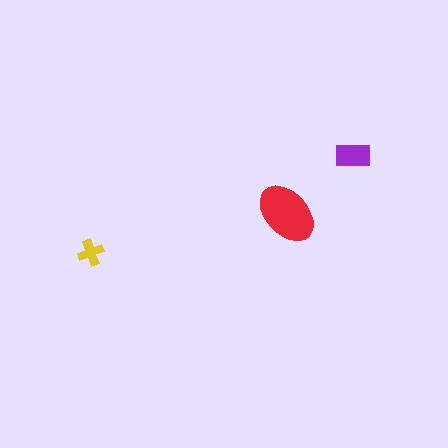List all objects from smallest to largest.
The yellow cross, the purple rectangle, the red ellipse.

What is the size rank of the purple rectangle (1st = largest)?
2nd.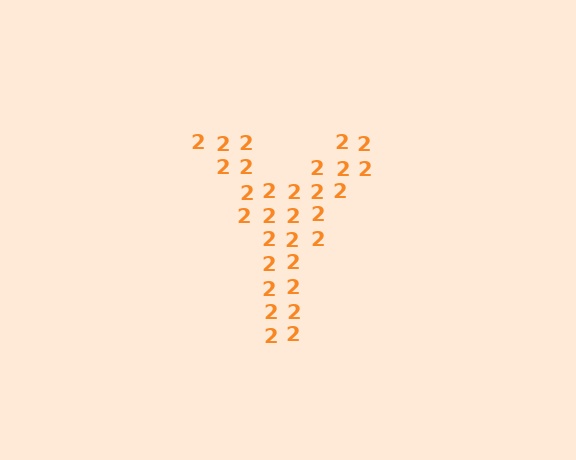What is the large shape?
The large shape is the letter Y.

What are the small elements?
The small elements are digit 2's.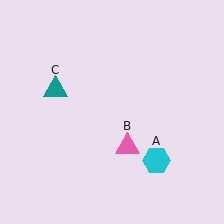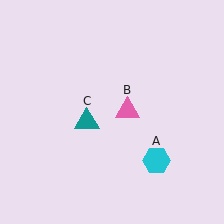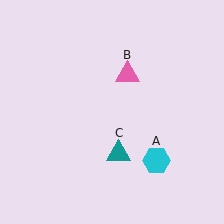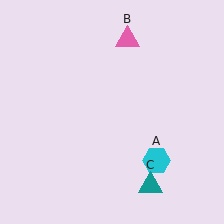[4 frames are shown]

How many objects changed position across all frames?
2 objects changed position: pink triangle (object B), teal triangle (object C).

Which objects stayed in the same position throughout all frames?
Cyan hexagon (object A) remained stationary.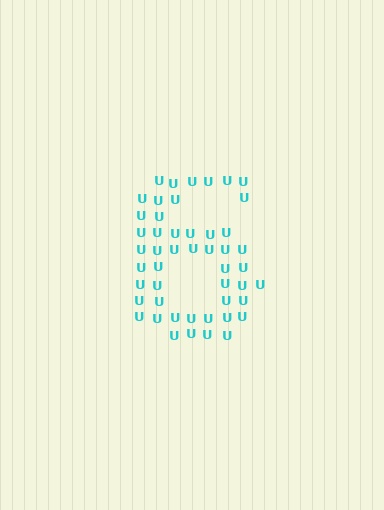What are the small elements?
The small elements are letter U's.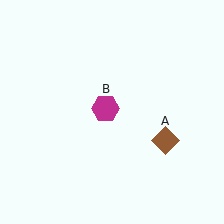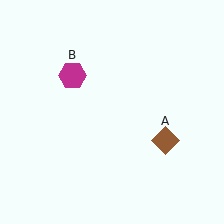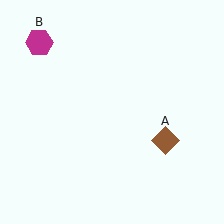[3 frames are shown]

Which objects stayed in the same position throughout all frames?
Brown diamond (object A) remained stationary.